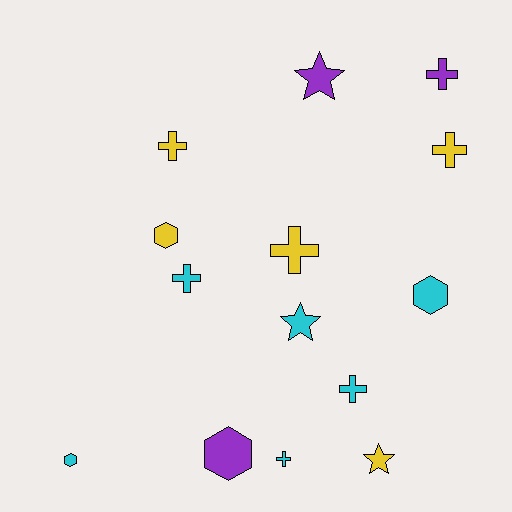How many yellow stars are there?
There is 1 yellow star.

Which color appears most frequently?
Cyan, with 6 objects.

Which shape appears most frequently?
Cross, with 7 objects.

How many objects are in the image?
There are 14 objects.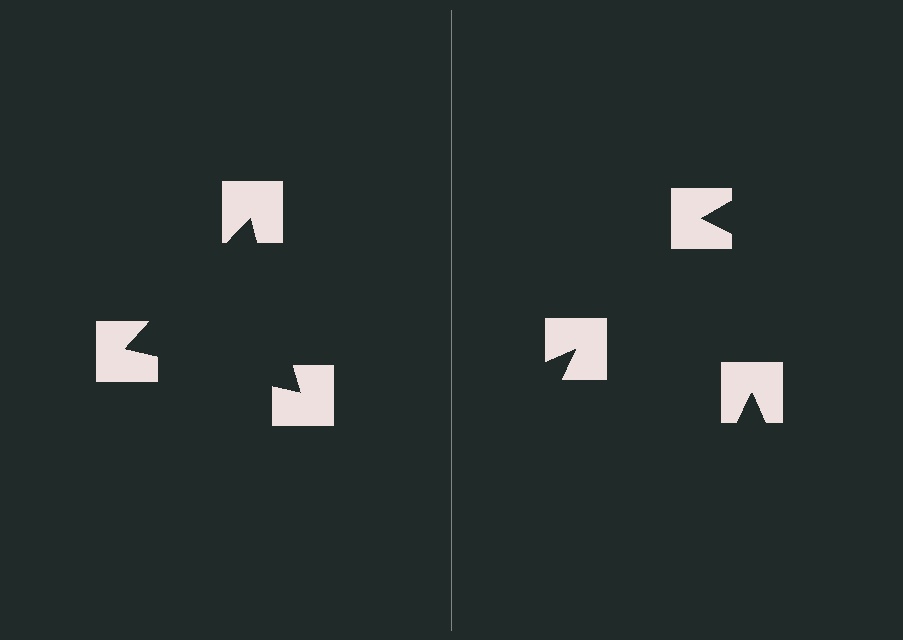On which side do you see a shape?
An illusory triangle appears on the left side. On the right side the wedge cuts are rotated, so no coherent shape forms.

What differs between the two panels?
The notched squares are positioned identically on both sides; only the wedge orientations differ. On the left they align to a triangle; on the right they are misaligned.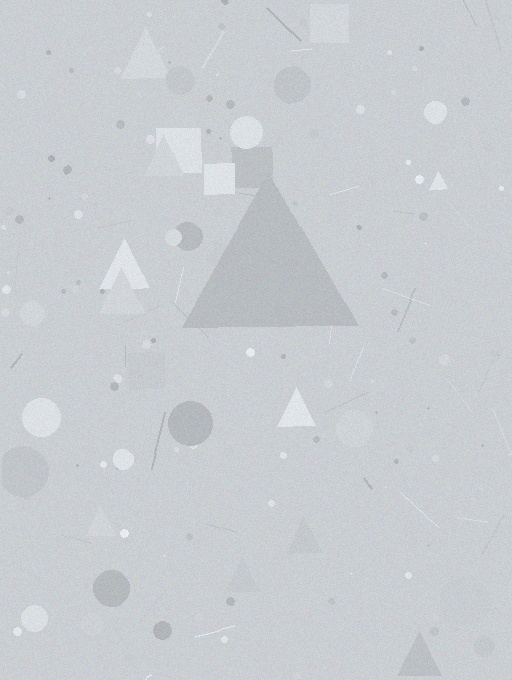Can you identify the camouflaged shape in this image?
The camouflaged shape is a triangle.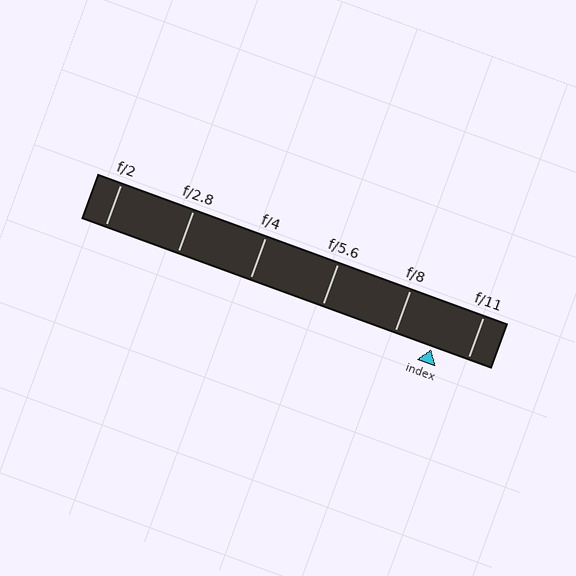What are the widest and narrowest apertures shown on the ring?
The widest aperture shown is f/2 and the narrowest is f/11.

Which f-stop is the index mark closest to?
The index mark is closest to f/11.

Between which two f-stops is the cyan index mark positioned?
The index mark is between f/8 and f/11.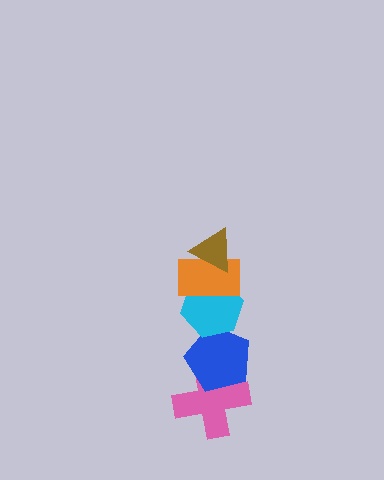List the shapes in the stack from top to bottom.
From top to bottom: the brown triangle, the orange rectangle, the cyan hexagon, the blue pentagon, the pink cross.